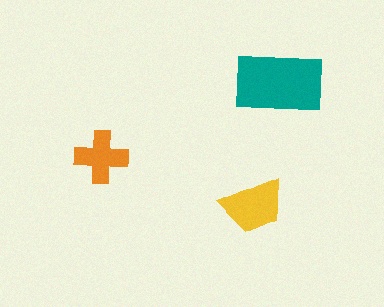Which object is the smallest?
The orange cross.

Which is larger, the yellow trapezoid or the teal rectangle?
The teal rectangle.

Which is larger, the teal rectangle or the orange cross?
The teal rectangle.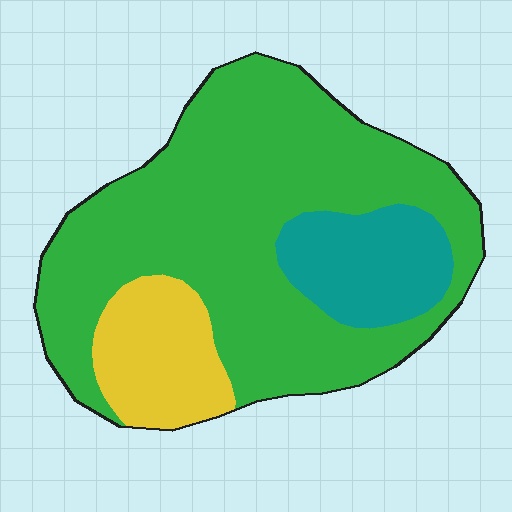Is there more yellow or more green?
Green.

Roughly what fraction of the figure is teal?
Teal takes up about one sixth (1/6) of the figure.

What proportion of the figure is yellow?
Yellow takes up less than a quarter of the figure.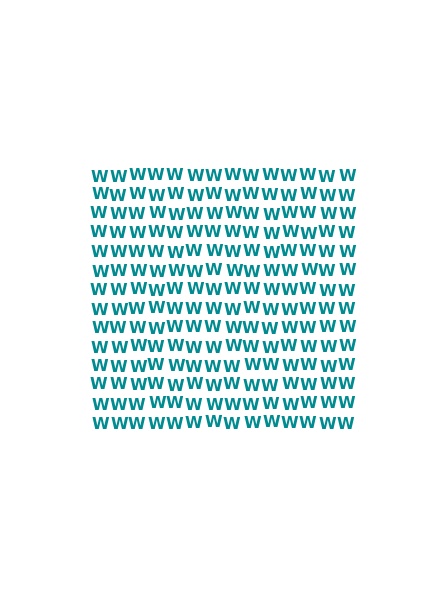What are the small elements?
The small elements are letter W's.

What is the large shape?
The large shape is a square.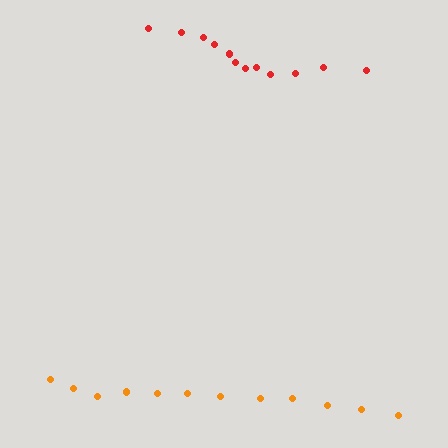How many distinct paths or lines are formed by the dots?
There are 2 distinct paths.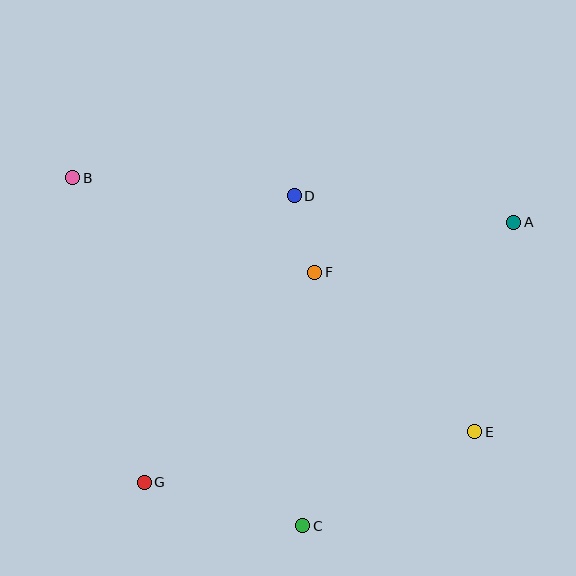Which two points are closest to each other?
Points D and F are closest to each other.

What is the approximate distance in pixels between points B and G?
The distance between B and G is approximately 312 pixels.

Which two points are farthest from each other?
Points B and E are farthest from each other.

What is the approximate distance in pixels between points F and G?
The distance between F and G is approximately 270 pixels.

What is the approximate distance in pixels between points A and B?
The distance between A and B is approximately 443 pixels.